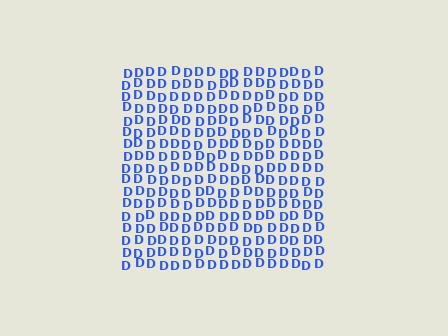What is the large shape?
The large shape is a square.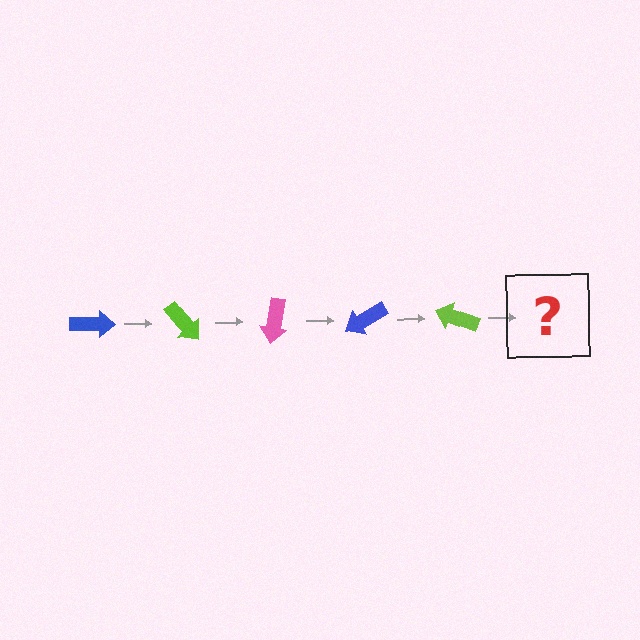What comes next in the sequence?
The next element should be a pink arrow, rotated 250 degrees from the start.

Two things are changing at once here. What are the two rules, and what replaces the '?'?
The two rules are that it rotates 50 degrees each step and the color cycles through blue, lime, and pink. The '?' should be a pink arrow, rotated 250 degrees from the start.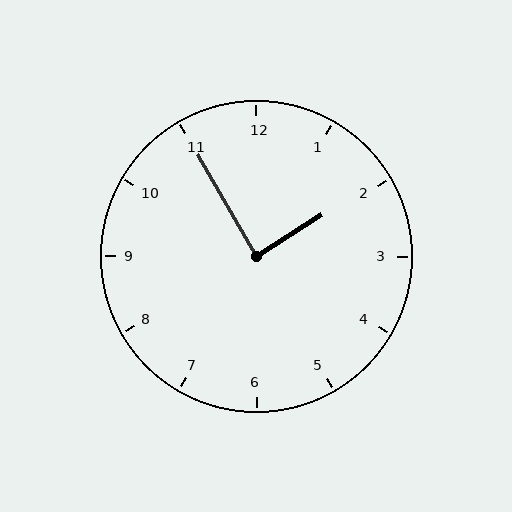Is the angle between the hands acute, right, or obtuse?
It is right.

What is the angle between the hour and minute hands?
Approximately 88 degrees.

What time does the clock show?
1:55.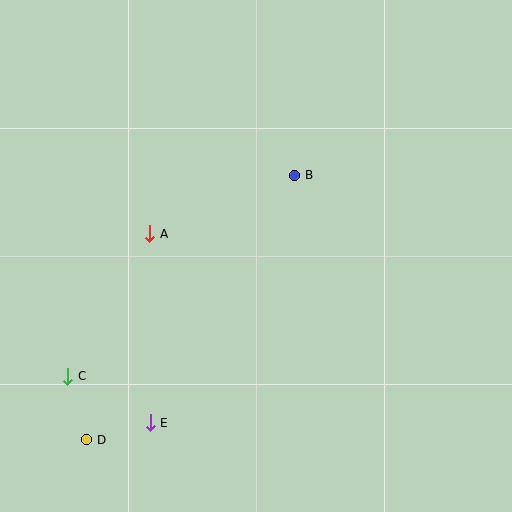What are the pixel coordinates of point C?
Point C is at (68, 376).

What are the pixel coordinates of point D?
Point D is at (87, 440).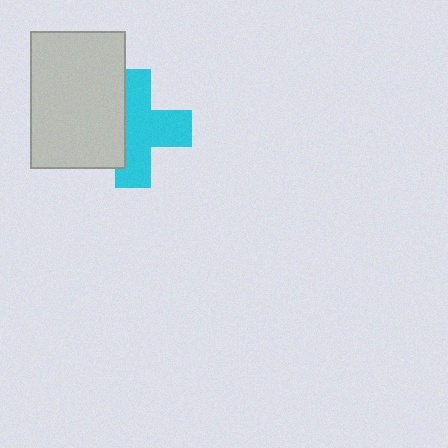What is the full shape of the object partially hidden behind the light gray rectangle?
The partially hidden object is a cyan cross.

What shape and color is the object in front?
The object in front is a light gray rectangle.